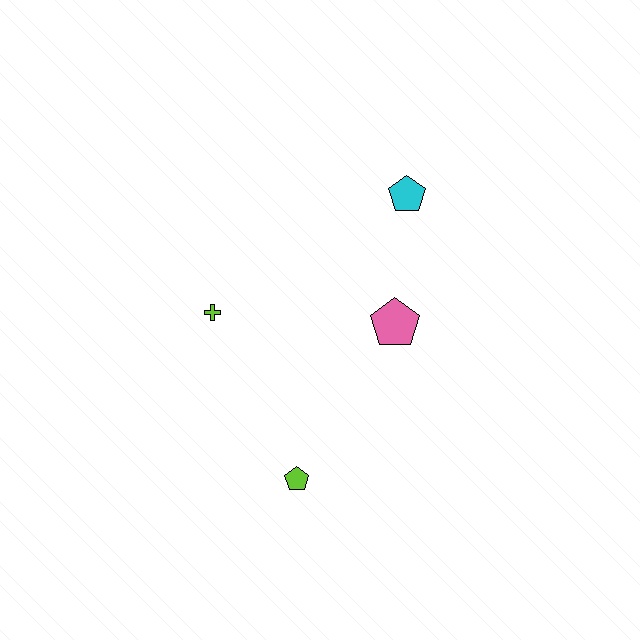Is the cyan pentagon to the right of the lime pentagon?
Yes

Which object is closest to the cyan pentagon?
The pink pentagon is closest to the cyan pentagon.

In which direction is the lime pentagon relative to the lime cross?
The lime pentagon is below the lime cross.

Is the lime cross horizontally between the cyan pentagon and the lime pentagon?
No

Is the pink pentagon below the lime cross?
Yes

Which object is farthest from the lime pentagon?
The cyan pentagon is farthest from the lime pentagon.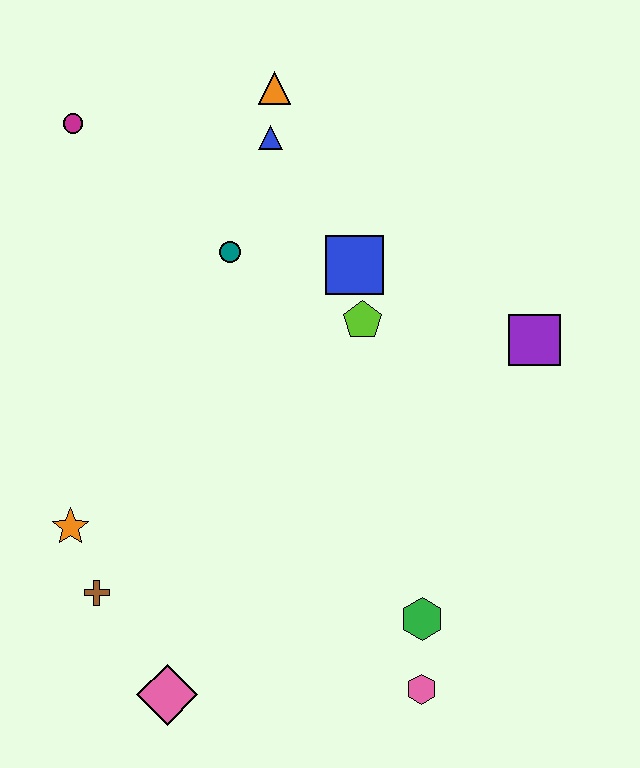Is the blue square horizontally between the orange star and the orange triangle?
No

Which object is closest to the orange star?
The brown cross is closest to the orange star.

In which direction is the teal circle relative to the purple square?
The teal circle is to the left of the purple square.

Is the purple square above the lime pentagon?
No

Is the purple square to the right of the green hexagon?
Yes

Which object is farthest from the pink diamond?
The orange triangle is farthest from the pink diamond.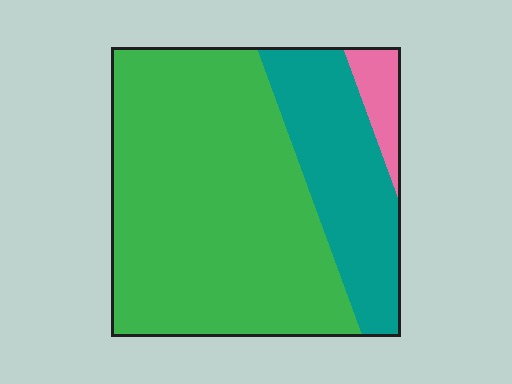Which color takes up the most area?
Green, at roughly 70%.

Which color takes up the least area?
Pink, at roughly 5%.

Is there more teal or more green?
Green.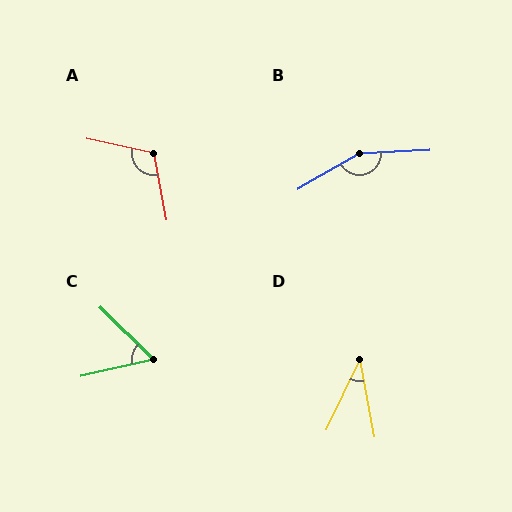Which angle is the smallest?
D, at approximately 36 degrees.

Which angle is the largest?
B, at approximately 152 degrees.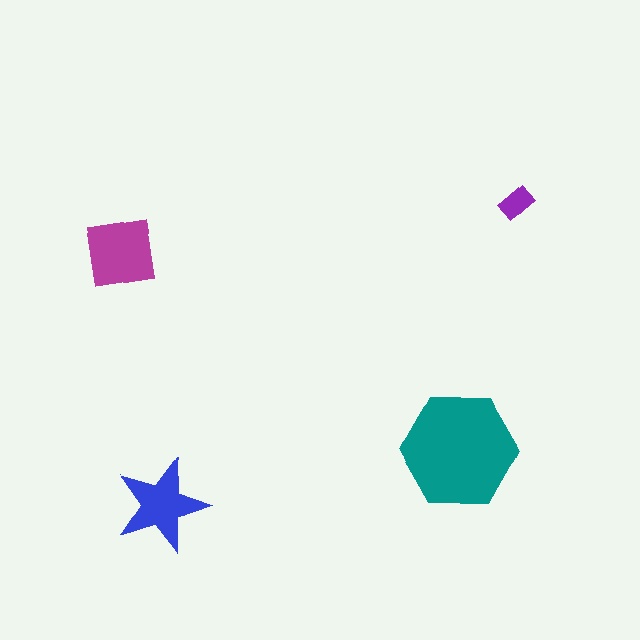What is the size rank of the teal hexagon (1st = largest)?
1st.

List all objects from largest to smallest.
The teal hexagon, the magenta square, the blue star, the purple rectangle.